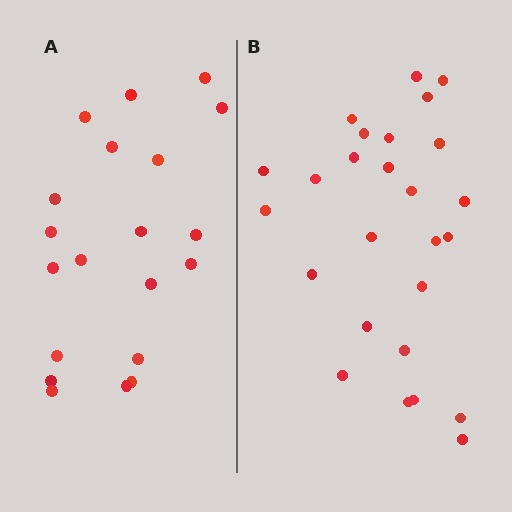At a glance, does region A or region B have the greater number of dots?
Region B (the right region) has more dots.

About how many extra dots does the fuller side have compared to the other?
Region B has about 6 more dots than region A.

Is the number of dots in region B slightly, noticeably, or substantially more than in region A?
Region B has noticeably more, but not dramatically so. The ratio is roughly 1.3 to 1.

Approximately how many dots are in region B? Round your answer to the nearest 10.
About 30 dots. (The exact count is 26, which rounds to 30.)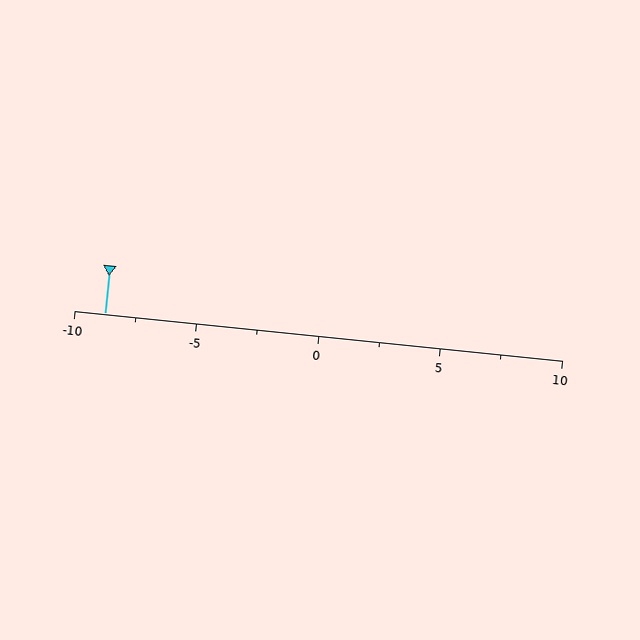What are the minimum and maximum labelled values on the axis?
The axis runs from -10 to 10.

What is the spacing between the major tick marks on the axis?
The major ticks are spaced 5 apart.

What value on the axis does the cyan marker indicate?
The marker indicates approximately -8.8.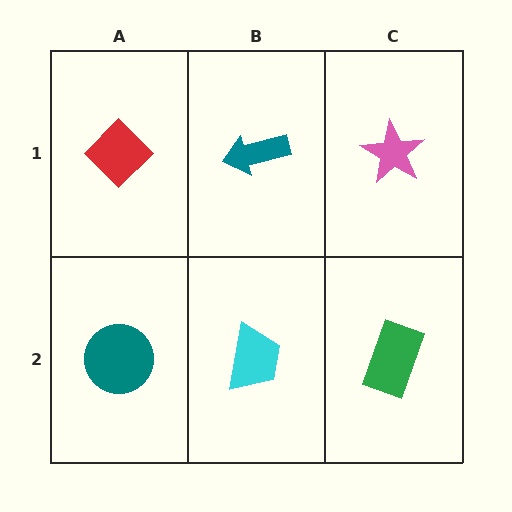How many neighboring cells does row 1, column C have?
2.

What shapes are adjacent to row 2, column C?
A pink star (row 1, column C), a cyan trapezoid (row 2, column B).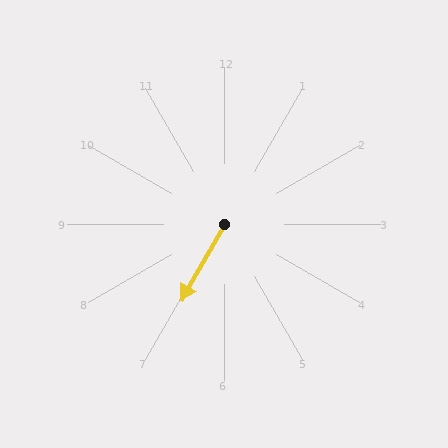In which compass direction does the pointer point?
Southwest.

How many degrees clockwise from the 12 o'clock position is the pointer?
Approximately 209 degrees.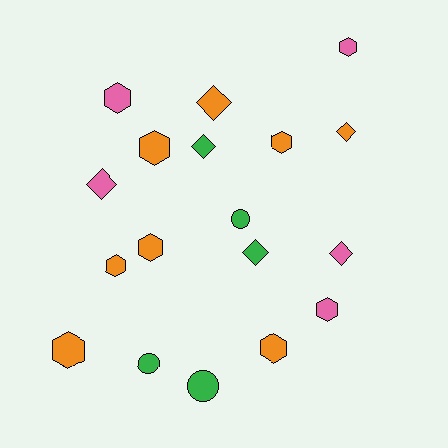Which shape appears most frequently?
Hexagon, with 9 objects.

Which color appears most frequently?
Orange, with 8 objects.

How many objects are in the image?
There are 18 objects.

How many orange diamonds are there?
There are 2 orange diamonds.